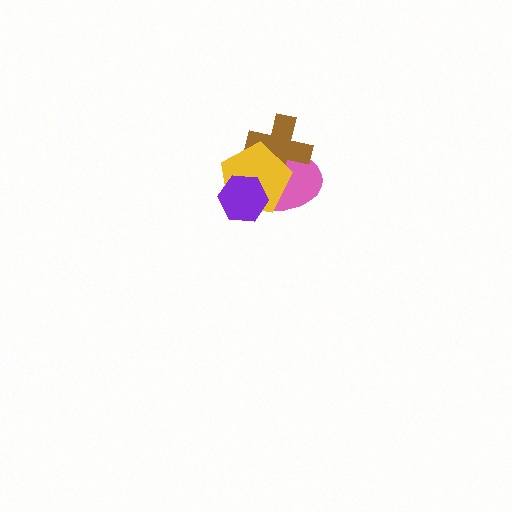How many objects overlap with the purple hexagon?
2 objects overlap with the purple hexagon.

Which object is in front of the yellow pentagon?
The purple hexagon is in front of the yellow pentagon.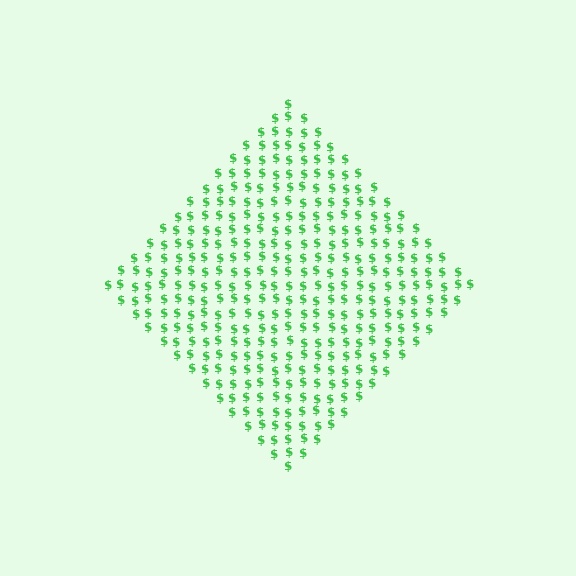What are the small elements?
The small elements are dollar signs.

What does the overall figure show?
The overall figure shows a diamond.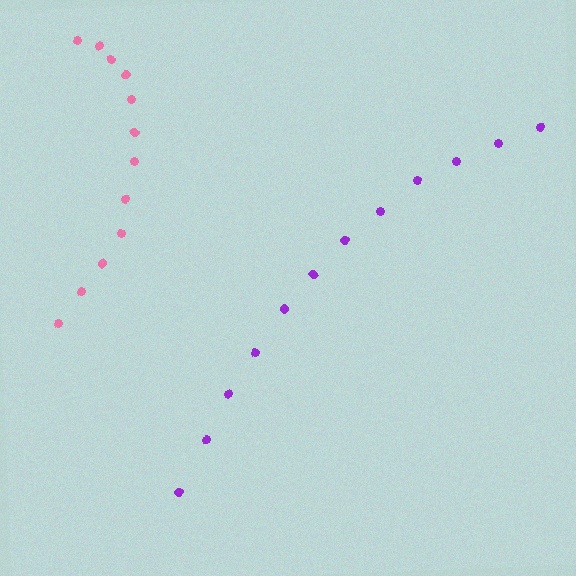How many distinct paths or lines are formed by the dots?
There are 2 distinct paths.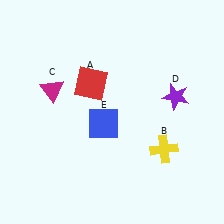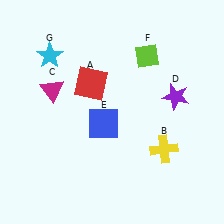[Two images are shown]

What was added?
A lime diamond (F), a cyan star (G) were added in Image 2.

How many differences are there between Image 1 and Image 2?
There are 2 differences between the two images.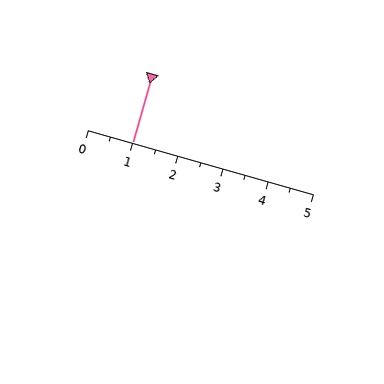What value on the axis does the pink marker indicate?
The marker indicates approximately 1.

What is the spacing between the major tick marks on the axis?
The major ticks are spaced 1 apart.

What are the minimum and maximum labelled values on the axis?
The axis runs from 0 to 5.